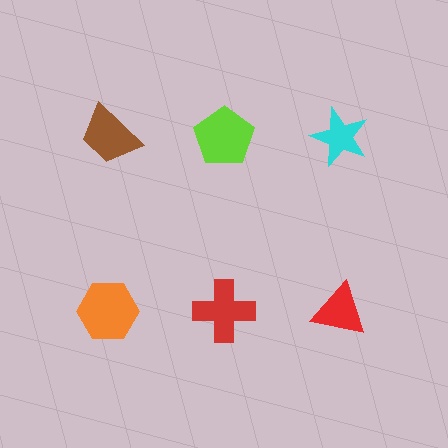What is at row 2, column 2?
A red cross.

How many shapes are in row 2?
3 shapes.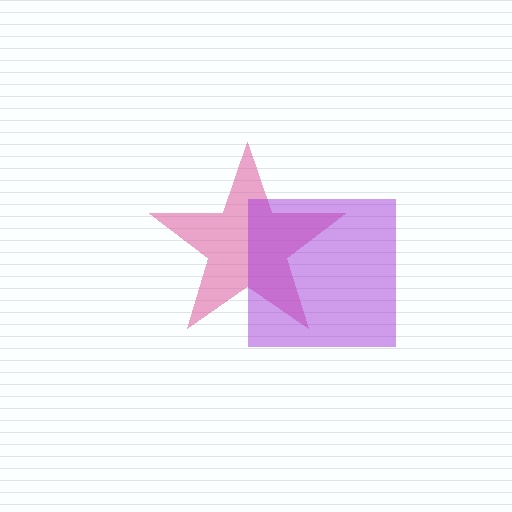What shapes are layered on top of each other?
The layered shapes are: a pink star, a purple square.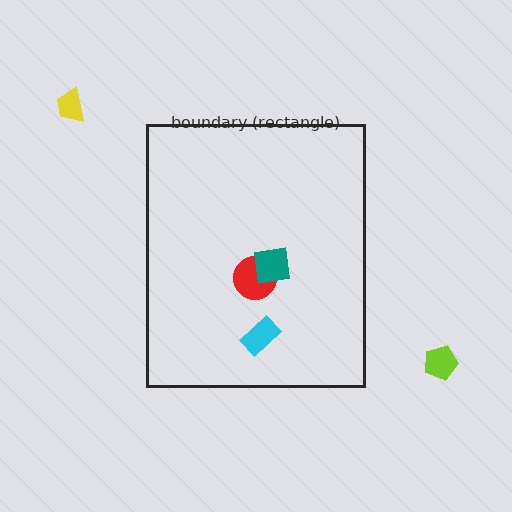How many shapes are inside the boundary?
3 inside, 2 outside.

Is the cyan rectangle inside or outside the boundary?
Inside.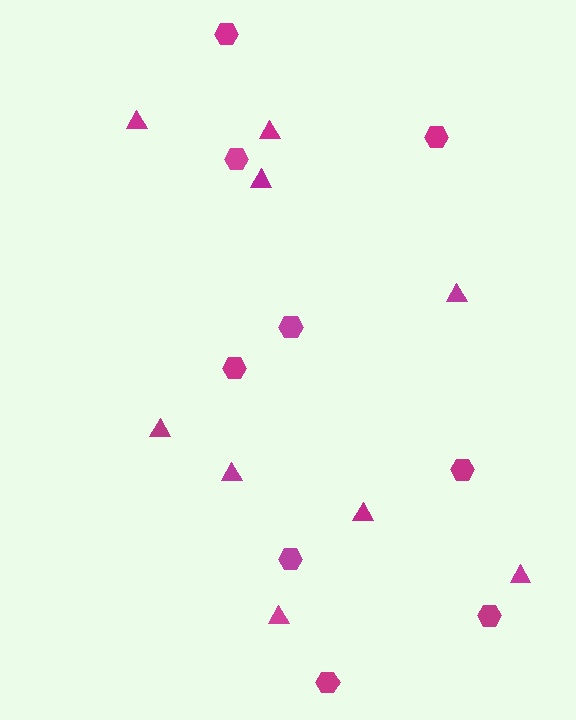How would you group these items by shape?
There are 2 groups: one group of triangles (9) and one group of hexagons (9).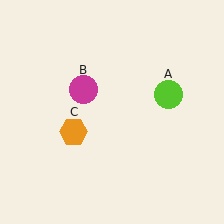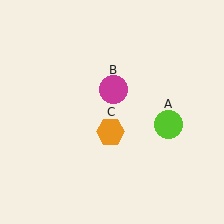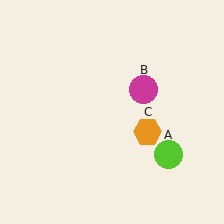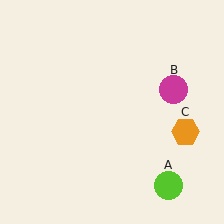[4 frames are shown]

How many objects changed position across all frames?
3 objects changed position: lime circle (object A), magenta circle (object B), orange hexagon (object C).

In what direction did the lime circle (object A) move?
The lime circle (object A) moved down.